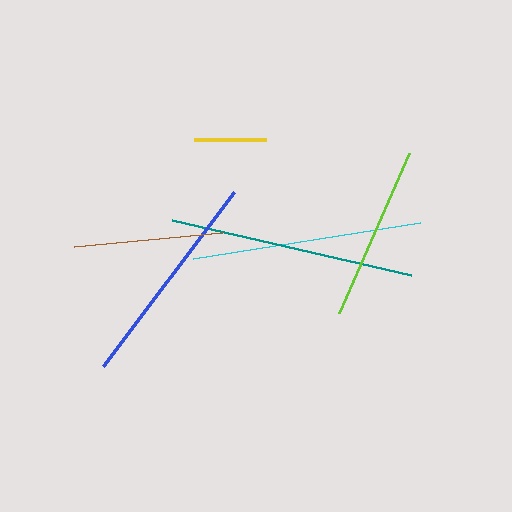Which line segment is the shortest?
The yellow line is the shortest at approximately 72 pixels.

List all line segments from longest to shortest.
From longest to shortest: teal, cyan, blue, lime, brown, yellow.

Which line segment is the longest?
The teal line is the longest at approximately 245 pixels.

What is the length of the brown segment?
The brown segment is approximately 149 pixels long.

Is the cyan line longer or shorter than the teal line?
The teal line is longer than the cyan line.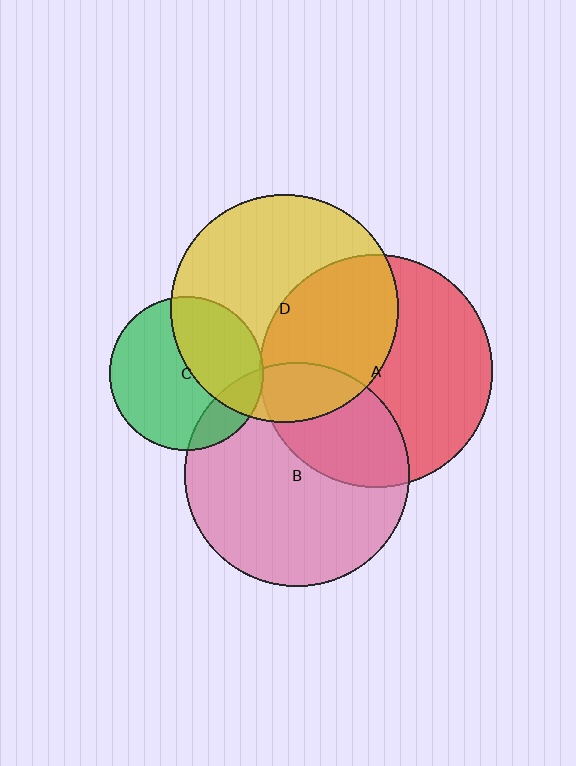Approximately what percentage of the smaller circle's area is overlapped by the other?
Approximately 40%.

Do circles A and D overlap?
Yes.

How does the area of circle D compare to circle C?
Approximately 2.2 times.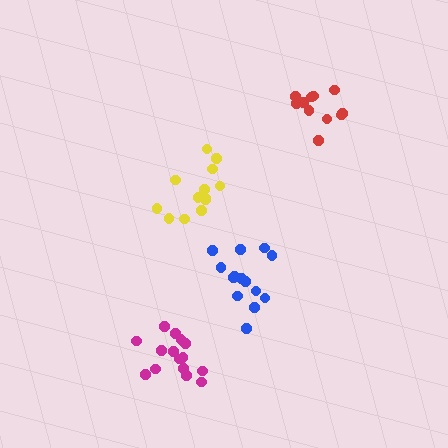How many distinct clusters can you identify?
There are 4 distinct clusters.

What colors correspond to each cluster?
The clusters are colored: red, blue, magenta, yellow.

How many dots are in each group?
Group 1: 11 dots, Group 2: 14 dots, Group 3: 15 dots, Group 4: 13 dots (53 total).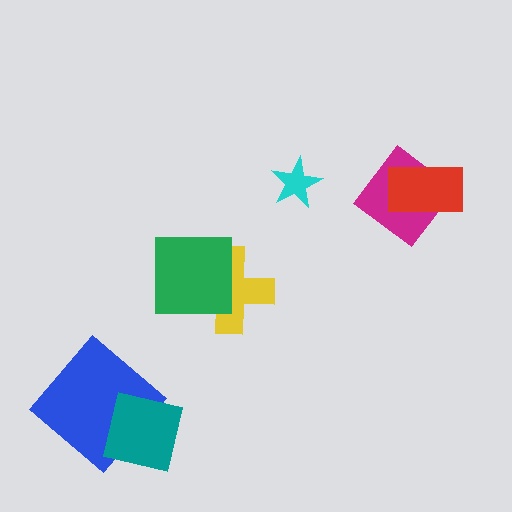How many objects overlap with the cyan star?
0 objects overlap with the cyan star.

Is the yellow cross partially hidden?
Yes, it is partially covered by another shape.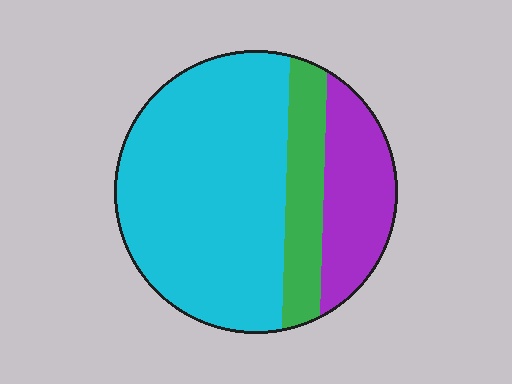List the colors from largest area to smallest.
From largest to smallest: cyan, purple, green.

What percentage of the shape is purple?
Purple takes up about one fifth (1/5) of the shape.